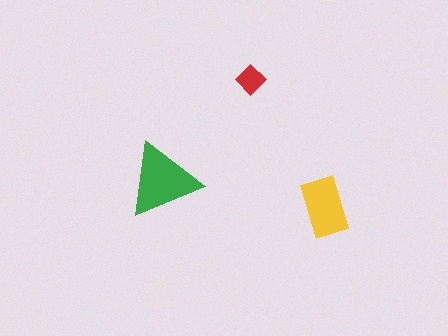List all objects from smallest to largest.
The red diamond, the yellow rectangle, the green triangle.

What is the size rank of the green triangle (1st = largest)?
1st.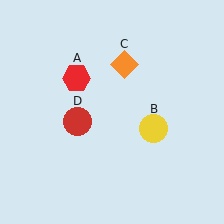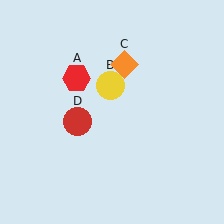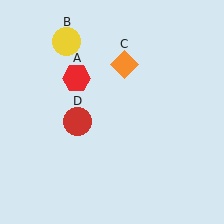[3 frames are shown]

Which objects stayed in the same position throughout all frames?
Red hexagon (object A) and orange diamond (object C) and red circle (object D) remained stationary.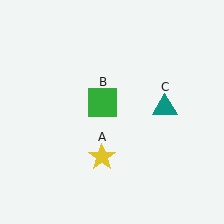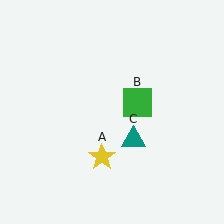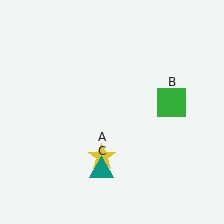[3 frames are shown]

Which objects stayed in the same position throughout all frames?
Yellow star (object A) remained stationary.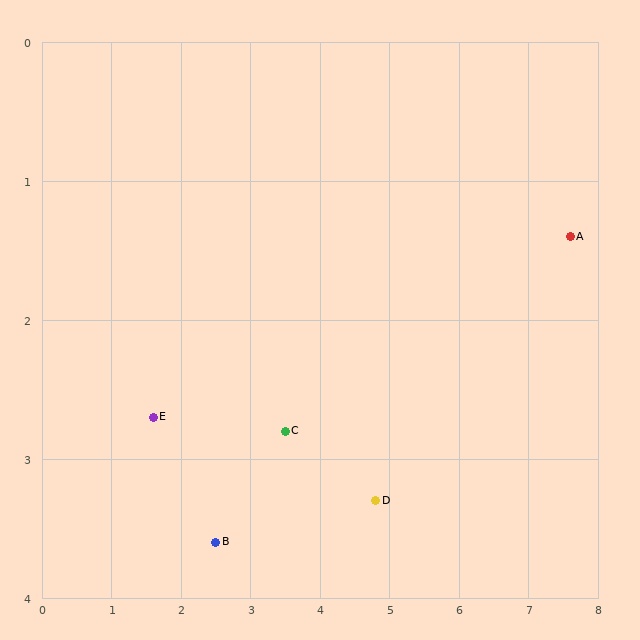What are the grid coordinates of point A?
Point A is at approximately (7.6, 1.4).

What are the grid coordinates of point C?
Point C is at approximately (3.5, 2.8).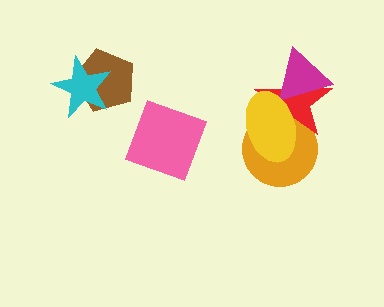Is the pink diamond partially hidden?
No, no other shape covers it.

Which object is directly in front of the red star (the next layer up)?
The magenta triangle is directly in front of the red star.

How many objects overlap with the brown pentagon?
1 object overlaps with the brown pentagon.